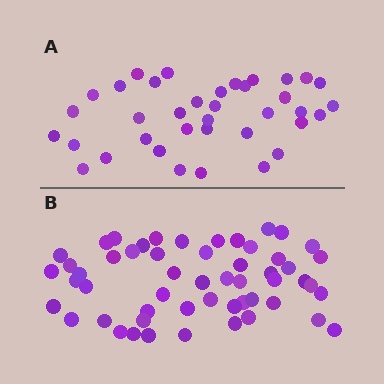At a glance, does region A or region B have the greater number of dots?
Region B (the bottom region) has more dots.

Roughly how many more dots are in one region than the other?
Region B has approximately 15 more dots than region A.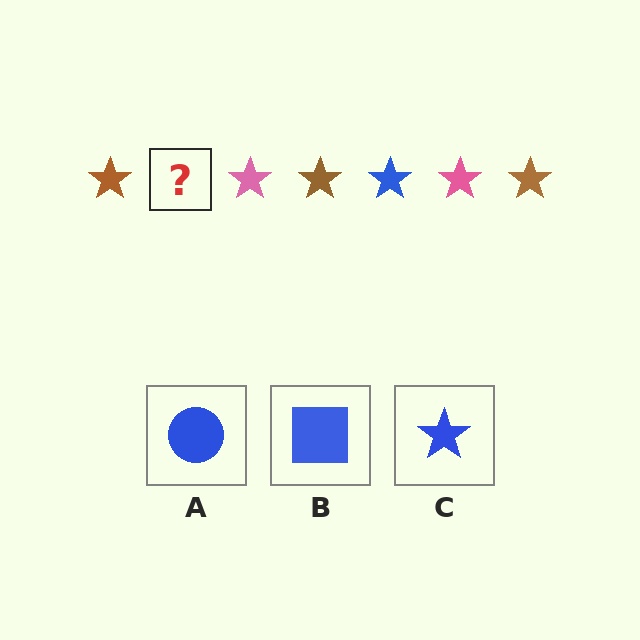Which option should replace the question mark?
Option C.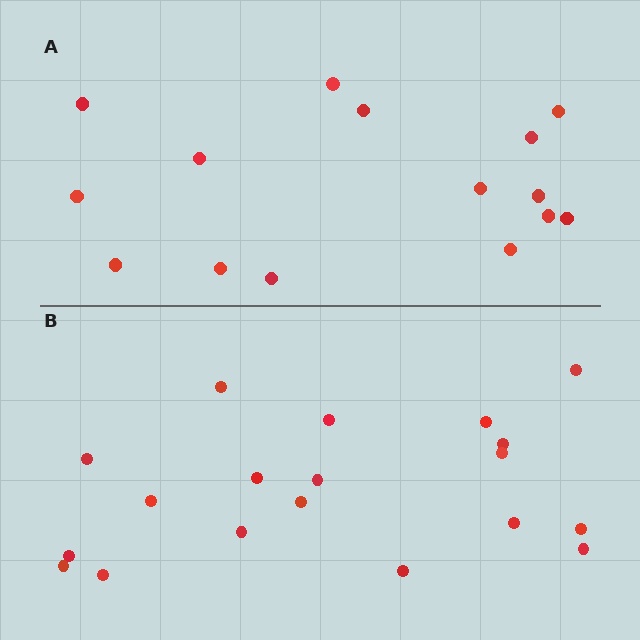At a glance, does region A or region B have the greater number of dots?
Region B (the bottom region) has more dots.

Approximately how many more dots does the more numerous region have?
Region B has about 4 more dots than region A.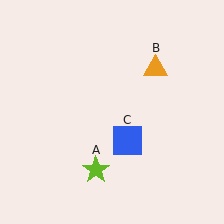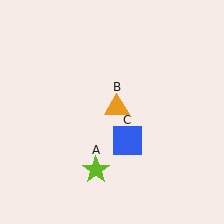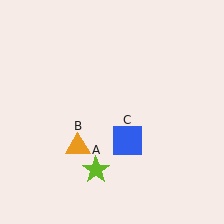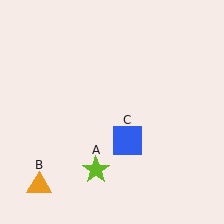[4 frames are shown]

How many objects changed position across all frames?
1 object changed position: orange triangle (object B).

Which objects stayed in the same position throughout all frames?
Lime star (object A) and blue square (object C) remained stationary.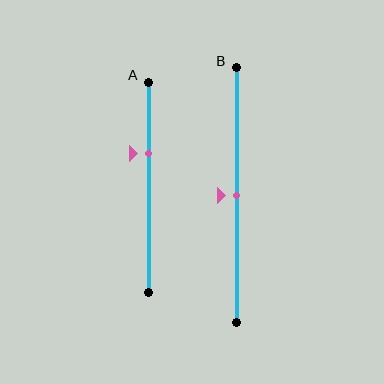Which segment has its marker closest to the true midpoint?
Segment B has its marker closest to the true midpoint.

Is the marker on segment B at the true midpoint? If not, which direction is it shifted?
Yes, the marker on segment B is at the true midpoint.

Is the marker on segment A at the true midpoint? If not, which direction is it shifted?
No, the marker on segment A is shifted upward by about 16% of the segment length.